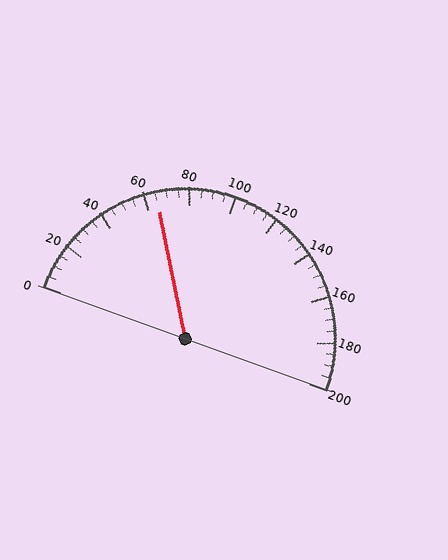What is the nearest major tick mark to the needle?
The nearest major tick mark is 60.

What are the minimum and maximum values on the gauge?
The gauge ranges from 0 to 200.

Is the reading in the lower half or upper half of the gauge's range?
The reading is in the lower half of the range (0 to 200).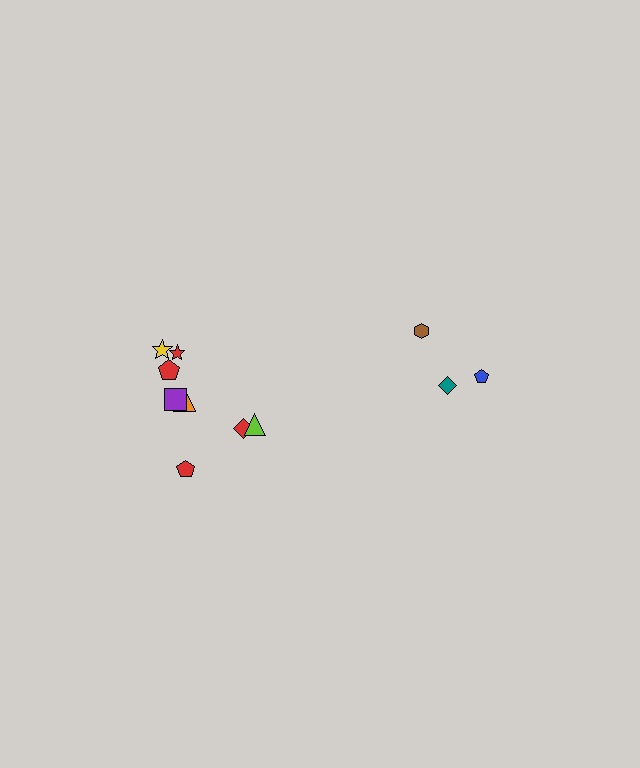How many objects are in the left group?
There are 8 objects.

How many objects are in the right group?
There are 3 objects.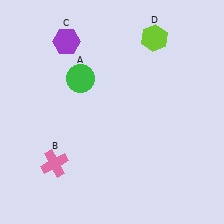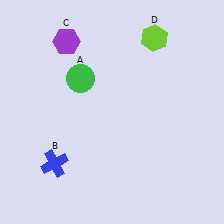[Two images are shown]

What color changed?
The cross (B) changed from pink in Image 1 to blue in Image 2.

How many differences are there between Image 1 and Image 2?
There is 1 difference between the two images.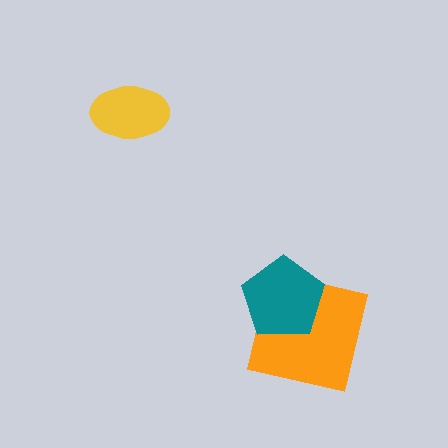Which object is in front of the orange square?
The teal pentagon is in front of the orange square.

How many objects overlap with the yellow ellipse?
0 objects overlap with the yellow ellipse.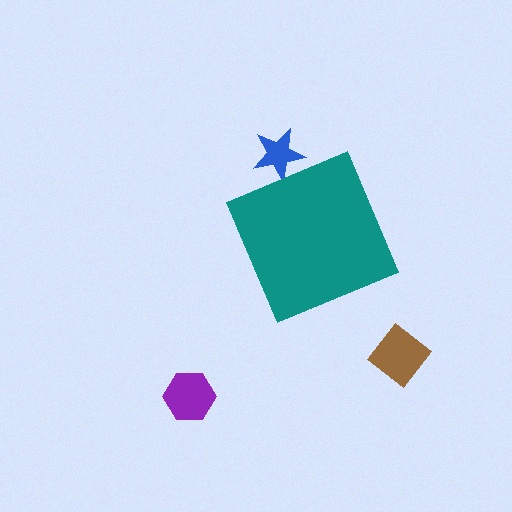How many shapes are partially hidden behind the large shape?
1 shape is partially hidden.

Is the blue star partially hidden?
Yes, the blue star is partially hidden behind the teal diamond.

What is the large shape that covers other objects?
A teal diamond.